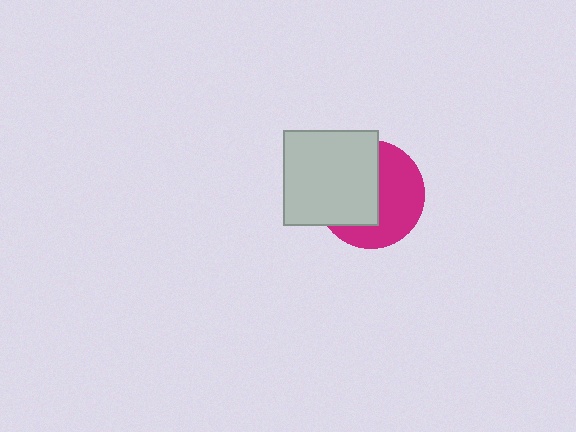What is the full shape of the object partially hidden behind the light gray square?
The partially hidden object is a magenta circle.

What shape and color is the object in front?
The object in front is a light gray square.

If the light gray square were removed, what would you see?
You would see the complete magenta circle.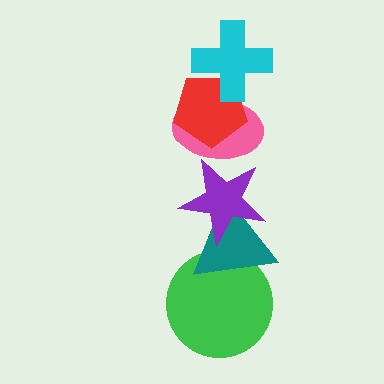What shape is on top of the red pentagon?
The cyan cross is on top of the red pentagon.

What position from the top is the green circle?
The green circle is 6th from the top.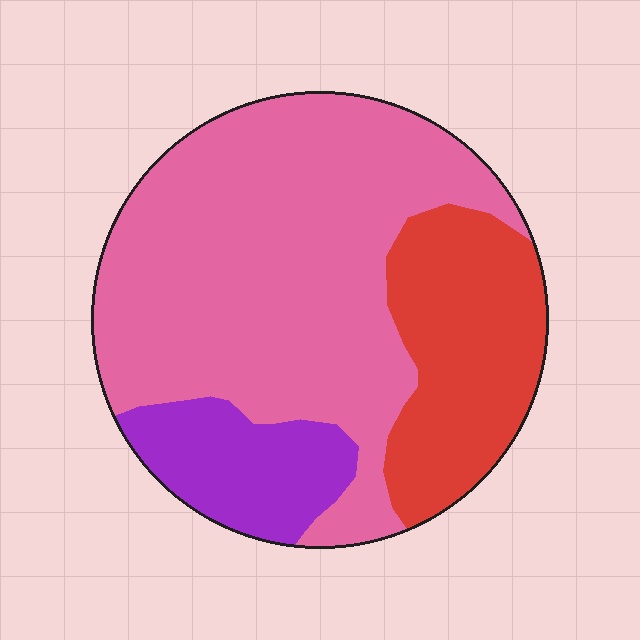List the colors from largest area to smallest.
From largest to smallest: pink, red, purple.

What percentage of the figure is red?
Red takes up about one quarter (1/4) of the figure.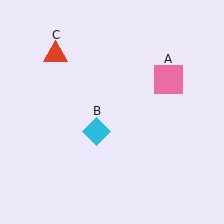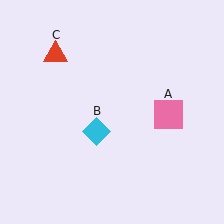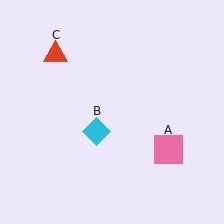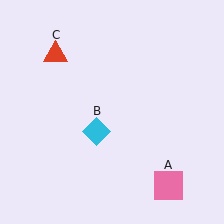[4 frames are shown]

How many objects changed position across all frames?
1 object changed position: pink square (object A).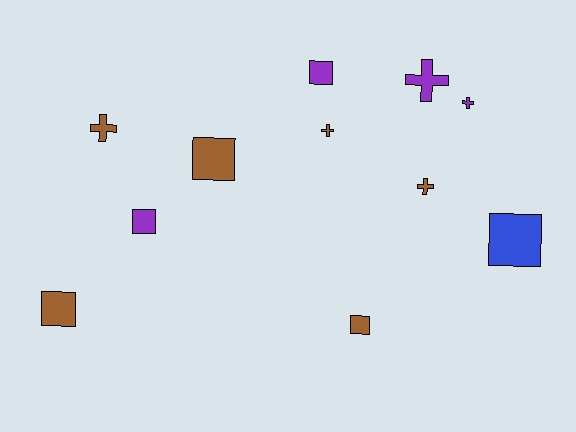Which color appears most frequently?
Brown, with 6 objects.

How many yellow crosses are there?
There are no yellow crosses.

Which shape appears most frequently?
Square, with 6 objects.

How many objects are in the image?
There are 11 objects.